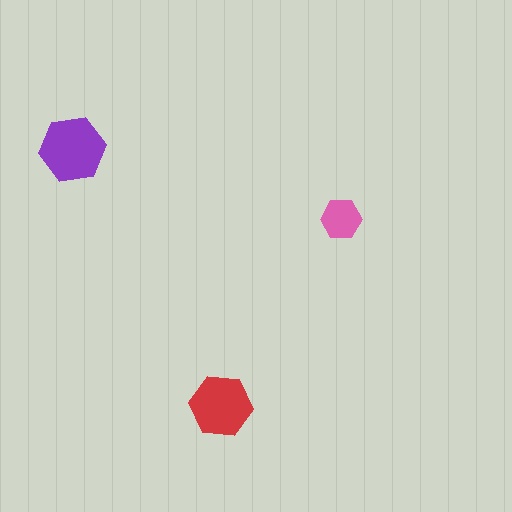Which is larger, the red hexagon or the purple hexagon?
The purple one.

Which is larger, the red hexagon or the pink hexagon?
The red one.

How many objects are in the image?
There are 3 objects in the image.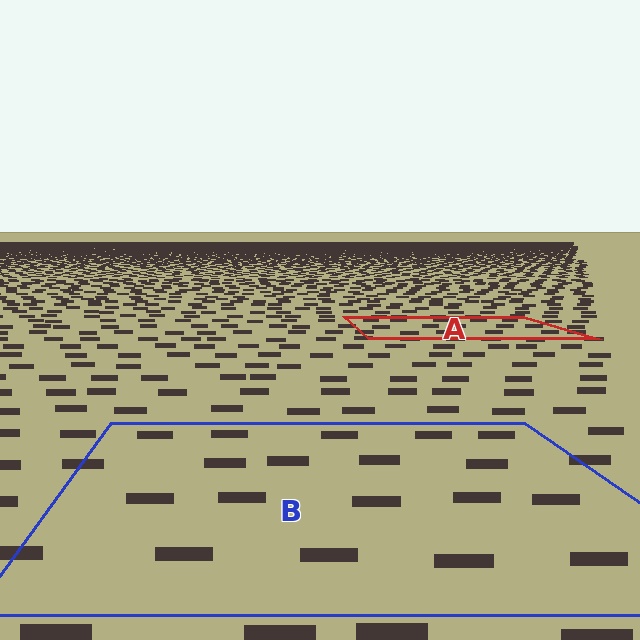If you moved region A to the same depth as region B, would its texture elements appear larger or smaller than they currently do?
They would appear larger. At a closer depth, the same texture elements are projected at a bigger on-screen size.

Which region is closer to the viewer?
Region B is closer. The texture elements there are larger and more spread out.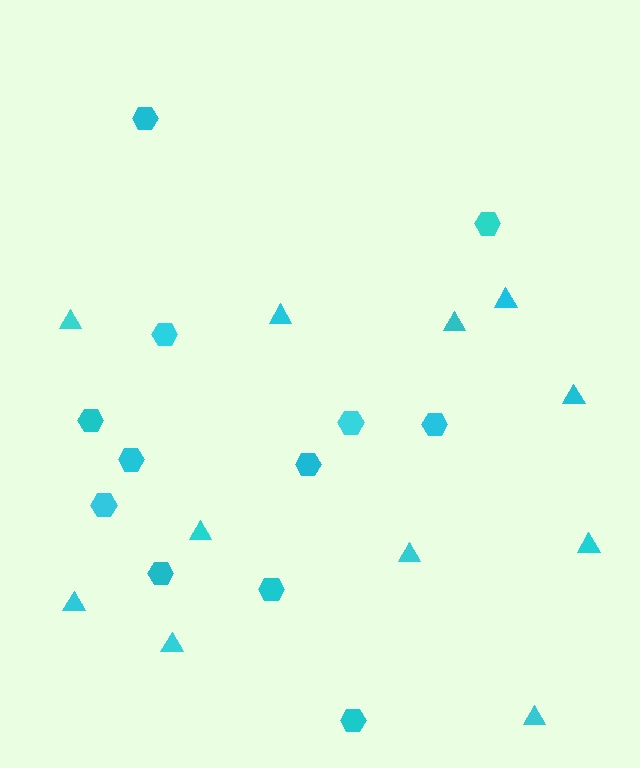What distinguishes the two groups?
There are 2 groups: one group of hexagons (12) and one group of triangles (11).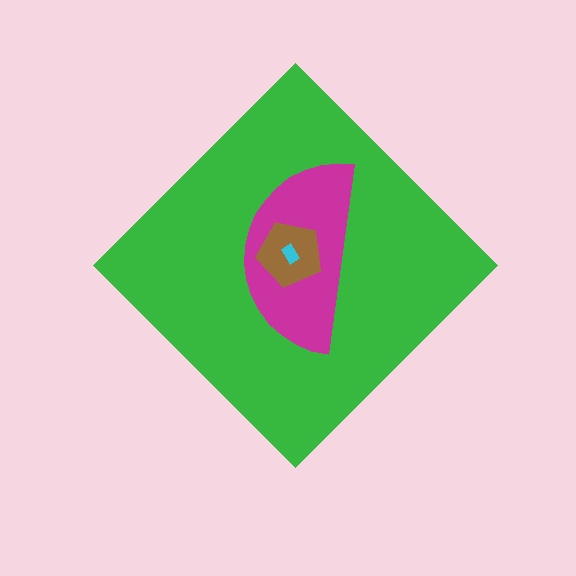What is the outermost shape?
The green diamond.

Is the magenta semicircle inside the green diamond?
Yes.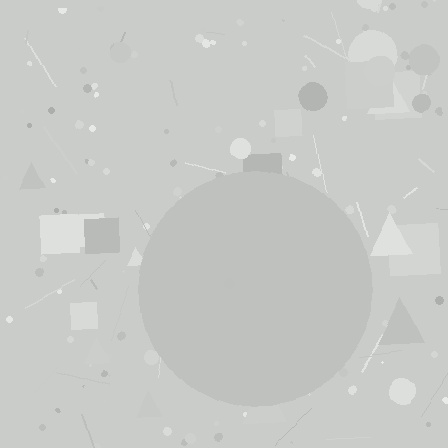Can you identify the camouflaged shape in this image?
The camouflaged shape is a circle.